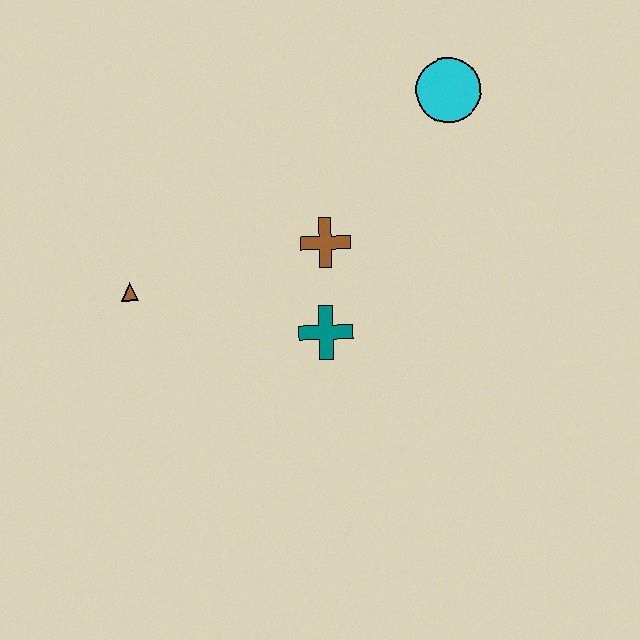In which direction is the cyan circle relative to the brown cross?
The cyan circle is above the brown cross.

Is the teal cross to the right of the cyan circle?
No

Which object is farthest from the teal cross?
The cyan circle is farthest from the teal cross.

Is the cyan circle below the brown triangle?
No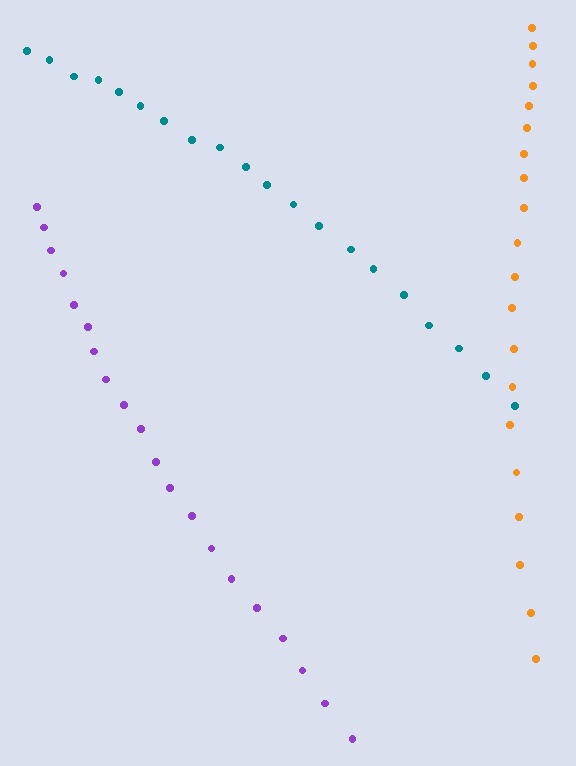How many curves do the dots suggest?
There are 3 distinct paths.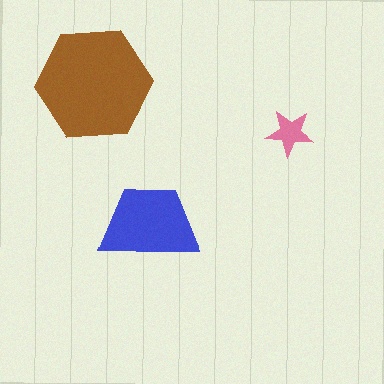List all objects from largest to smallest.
The brown hexagon, the blue trapezoid, the pink star.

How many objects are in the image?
There are 3 objects in the image.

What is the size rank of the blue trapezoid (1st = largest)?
2nd.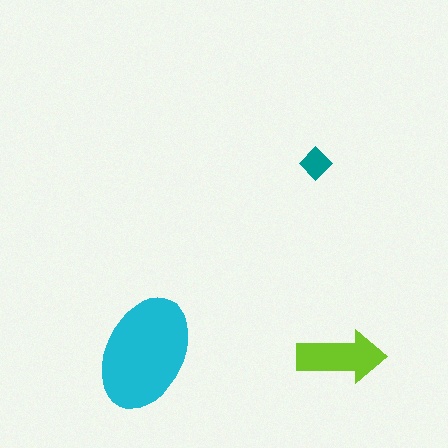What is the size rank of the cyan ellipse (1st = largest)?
1st.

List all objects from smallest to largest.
The teal diamond, the lime arrow, the cyan ellipse.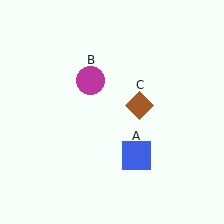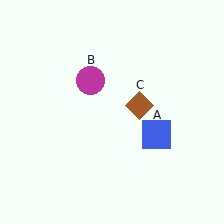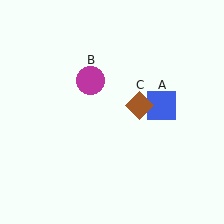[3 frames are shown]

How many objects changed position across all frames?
1 object changed position: blue square (object A).